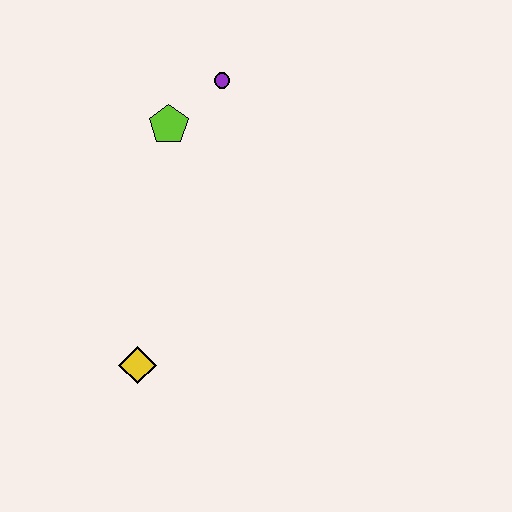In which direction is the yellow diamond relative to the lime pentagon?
The yellow diamond is below the lime pentagon.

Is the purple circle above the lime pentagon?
Yes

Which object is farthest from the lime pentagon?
The yellow diamond is farthest from the lime pentagon.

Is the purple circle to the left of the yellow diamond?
No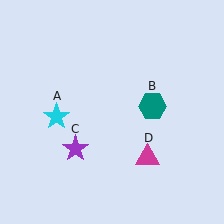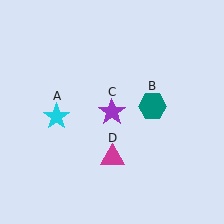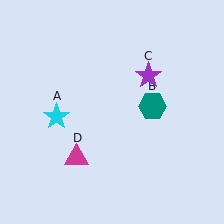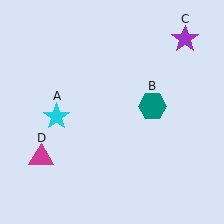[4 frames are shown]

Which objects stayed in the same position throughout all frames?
Cyan star (object A) and teal hexagon (object B) remained stationary.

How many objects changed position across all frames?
2 objects changed position: purple star (object C), magenta triangle (object D).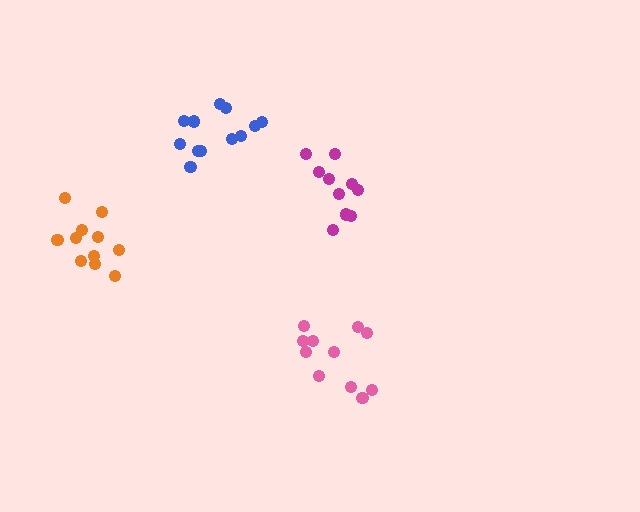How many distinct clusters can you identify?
There are 4 distinct clusters.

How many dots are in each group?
Group 1: 10 dots, Group 2: 11 dots, Group 3: 11 dots, Group 4: 12 dots (44 total).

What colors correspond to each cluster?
The clusters are colored: magenta, orange, pink, blue.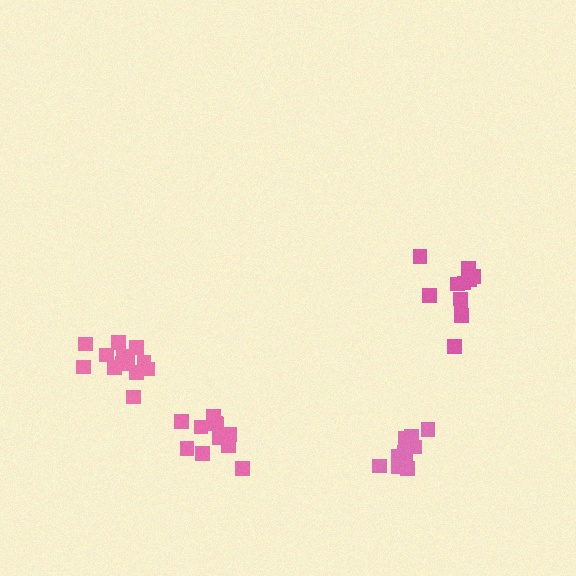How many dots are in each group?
Group 1: 12 dots, Group 2: 12 dots, Group 3: 13 dots, Group 4: 11 dots (48 total).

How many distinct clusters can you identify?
There are 4 distinct clusters.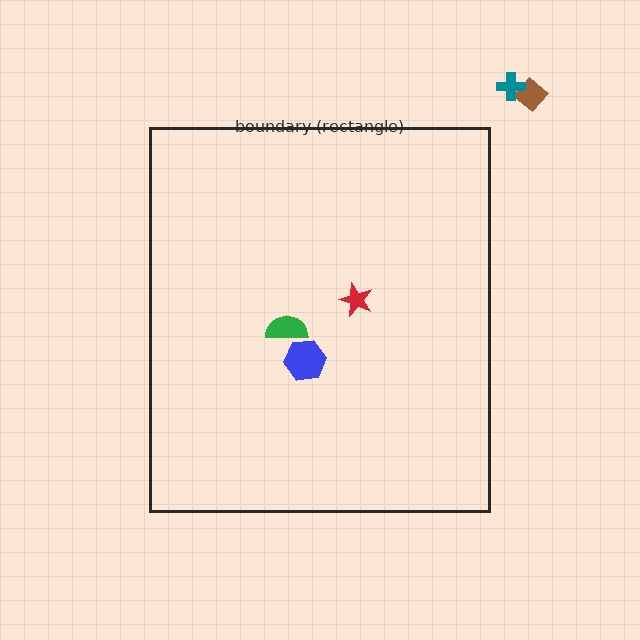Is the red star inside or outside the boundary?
Inside.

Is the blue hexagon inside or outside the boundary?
Inside.